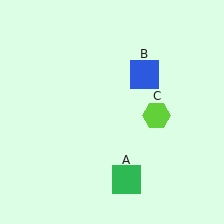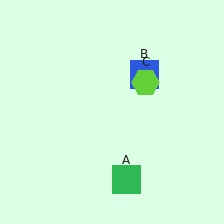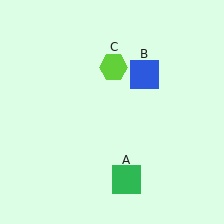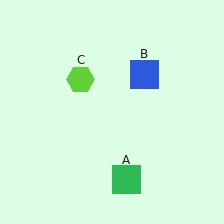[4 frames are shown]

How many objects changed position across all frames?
1 object changed position: lime hexagon (object C).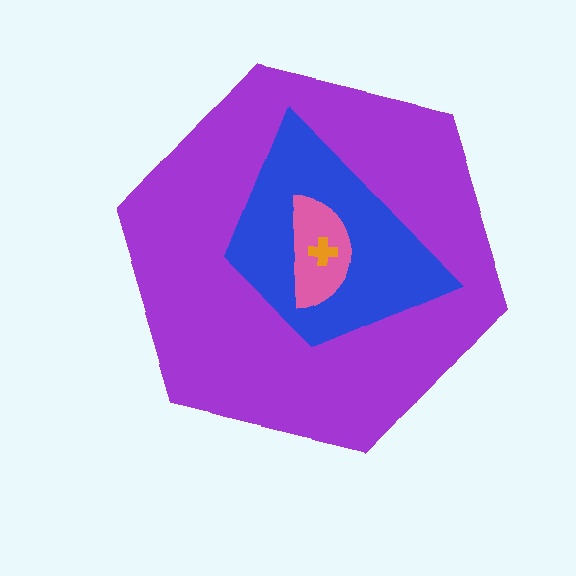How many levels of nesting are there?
4.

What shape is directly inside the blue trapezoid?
The pink semicircle.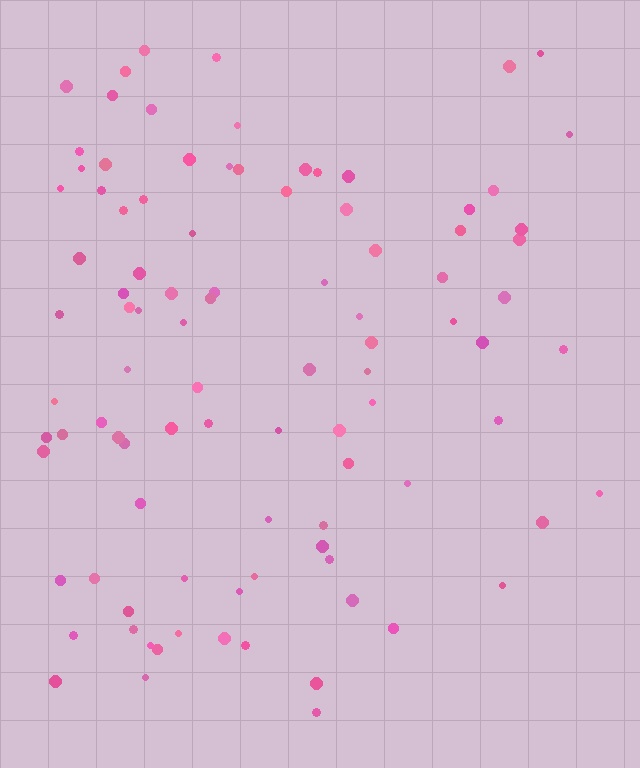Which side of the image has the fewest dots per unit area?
The right.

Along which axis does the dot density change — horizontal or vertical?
Horizontal.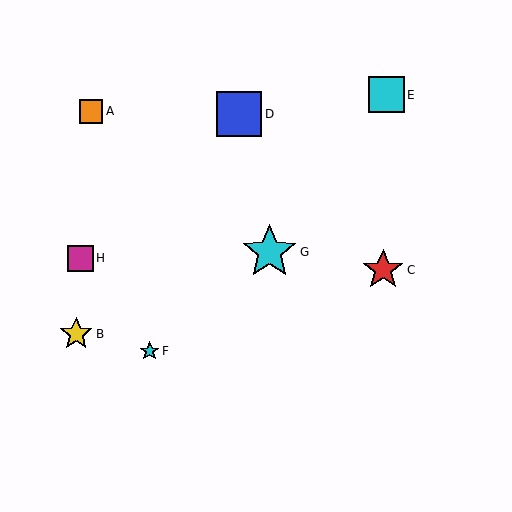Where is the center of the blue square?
The center of the blue square is at (239, 114).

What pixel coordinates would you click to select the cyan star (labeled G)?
Click at (269, 252) to select the cyan star G.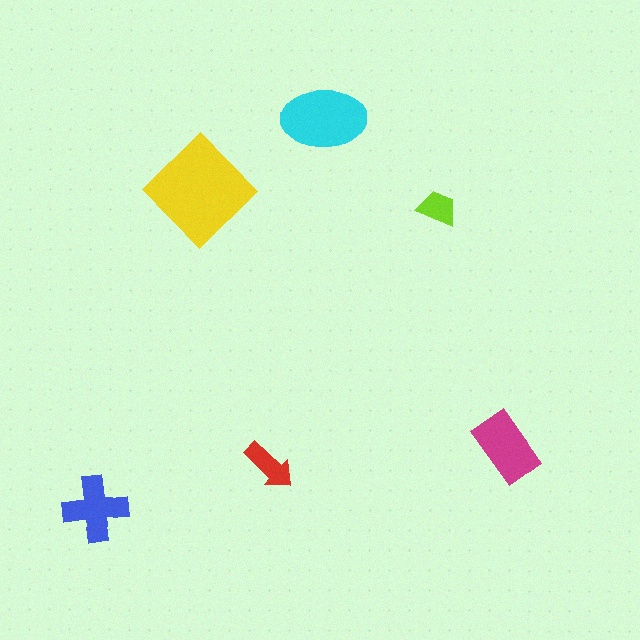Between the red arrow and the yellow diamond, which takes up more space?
The yellow diamond.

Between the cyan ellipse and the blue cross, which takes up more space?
The cyan ellipse.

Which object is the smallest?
The lime trapezoid.